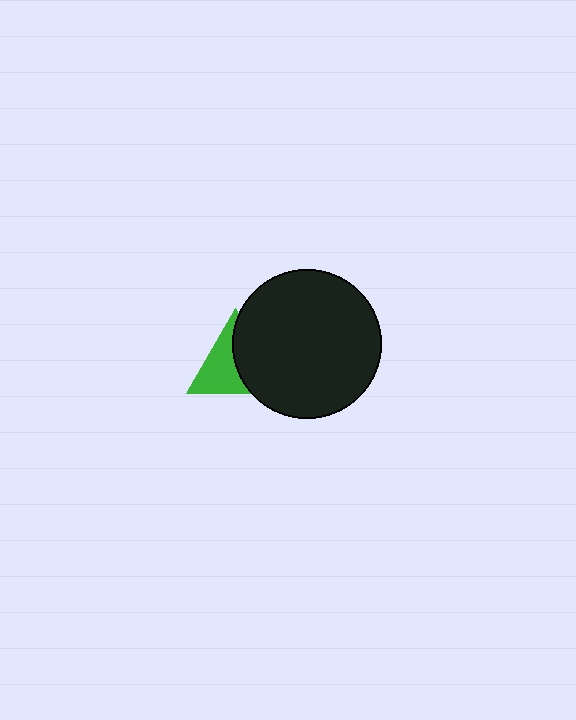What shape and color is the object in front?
The object in front is a black circle.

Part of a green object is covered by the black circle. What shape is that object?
It is a triangle.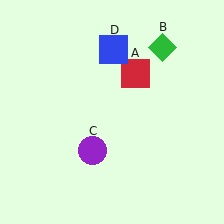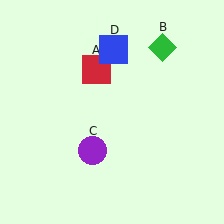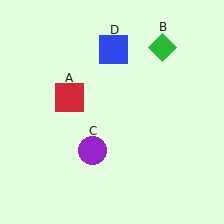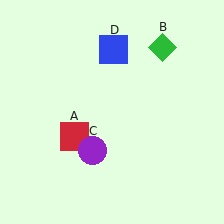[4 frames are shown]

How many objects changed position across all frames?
1 object changed position: red square (object A).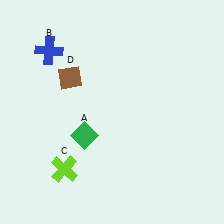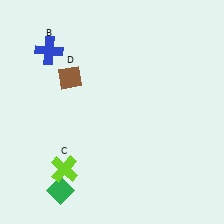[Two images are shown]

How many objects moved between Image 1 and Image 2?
1 object moved between the two images.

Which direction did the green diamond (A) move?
The green diamond (A) moved down.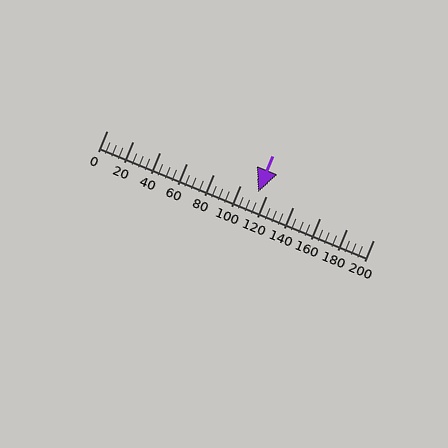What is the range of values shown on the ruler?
The ruler shows values from 0 to 200.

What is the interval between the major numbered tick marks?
The major tick marks are spaced 20 units apart.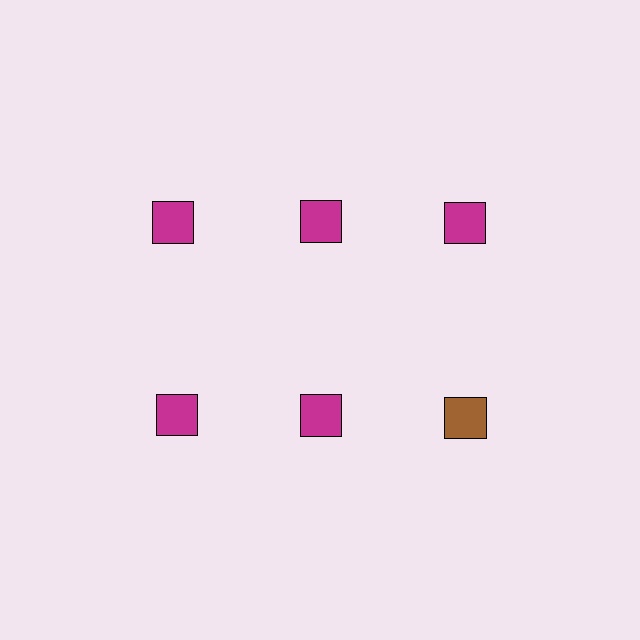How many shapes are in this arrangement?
There are 6 shapes arranged in a grid pattern.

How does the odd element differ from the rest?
It has a different color: brown instead of magenta.